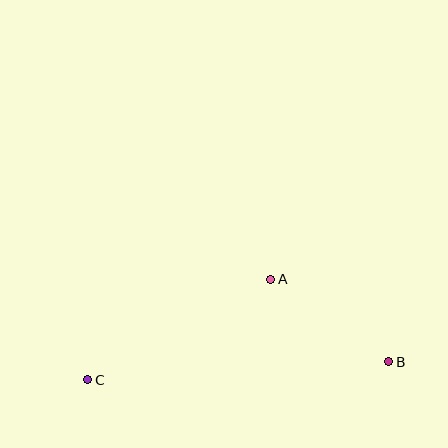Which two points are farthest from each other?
Points B and C are farthest from each other.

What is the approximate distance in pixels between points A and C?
The distance between A and C is approximately 209 pixels.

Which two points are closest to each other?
Points A and B are closest to each other.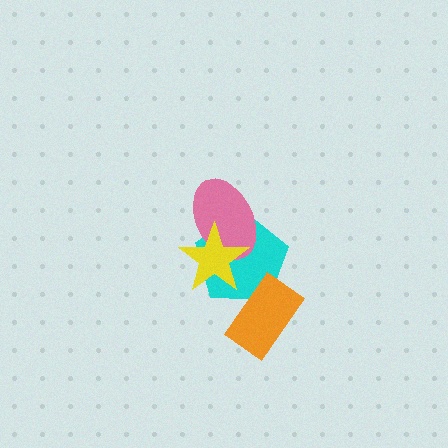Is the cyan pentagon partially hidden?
Yes, it is partially covered by another shape.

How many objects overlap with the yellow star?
2 objects overlap with the yellow star.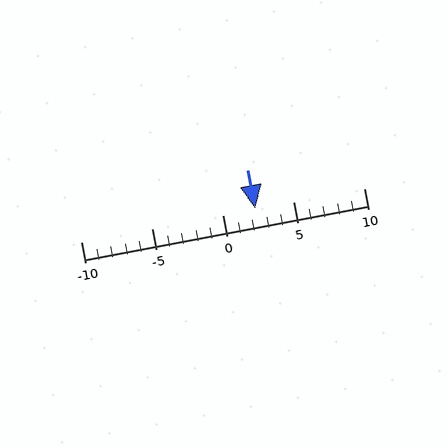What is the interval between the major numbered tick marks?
The major tick marks are spaced 5 units apart.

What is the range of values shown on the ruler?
The ruler shows values from -10 to 10.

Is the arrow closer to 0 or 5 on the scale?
The arrow is closer to 0.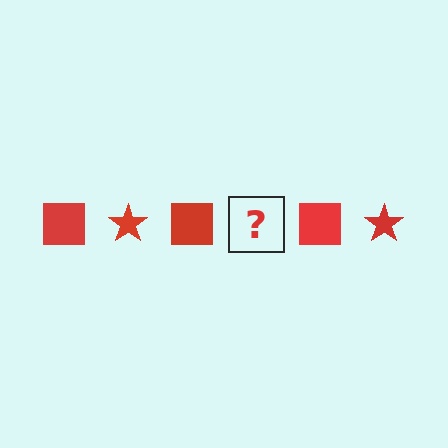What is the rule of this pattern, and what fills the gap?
The rule is that the pattern cycles through square, star shapes in red. The gap should be filled with a red star.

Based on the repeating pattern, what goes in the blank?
The blank should be a red star.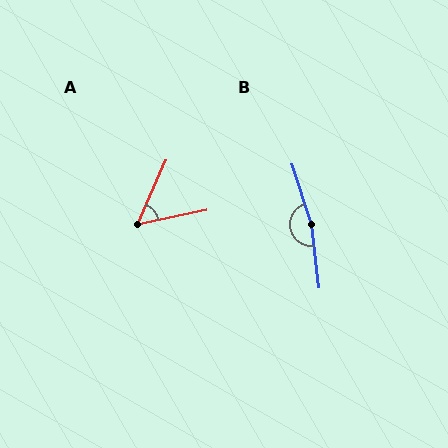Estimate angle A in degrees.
Approximately 55 degrees.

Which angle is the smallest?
A, at approximately 55 degrees.